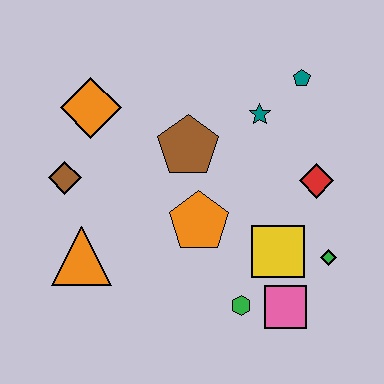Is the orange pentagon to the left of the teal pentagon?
Yes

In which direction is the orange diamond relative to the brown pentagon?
The orange diamond is to the left of the brown pentagon.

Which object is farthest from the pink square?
The orange diamond is farthest from the pink square.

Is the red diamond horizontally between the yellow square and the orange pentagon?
No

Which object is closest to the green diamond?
The yellow square is closest to the green diamond.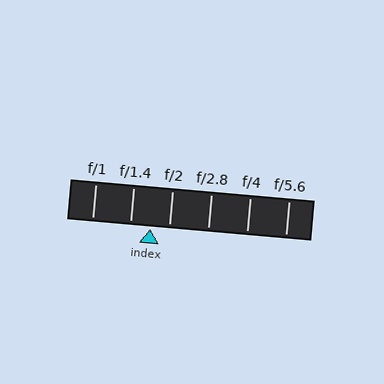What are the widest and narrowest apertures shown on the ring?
The widest aperture shown is f/1 and the narrowest is f/5.6.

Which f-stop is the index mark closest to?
The index mark is closest to f/2.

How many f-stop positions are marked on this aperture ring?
There are 6 f-stop positions marked.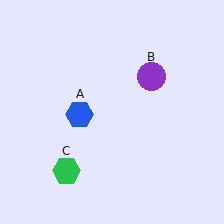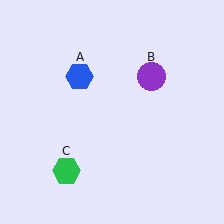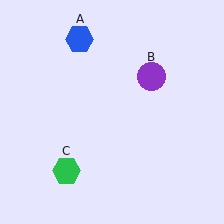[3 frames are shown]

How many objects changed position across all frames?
1 object changed position: blue hexagon (object A).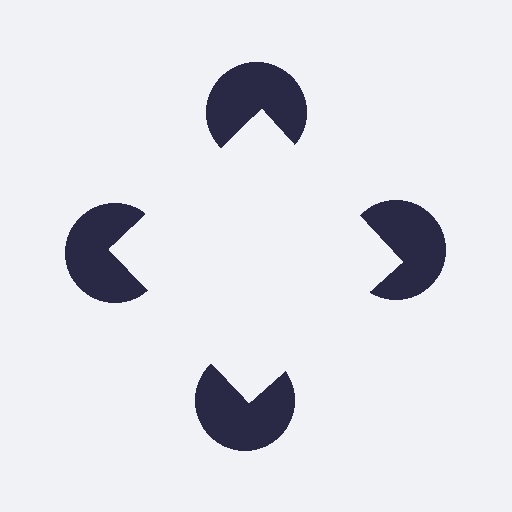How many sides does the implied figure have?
4 sides.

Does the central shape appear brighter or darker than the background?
It typically appears slightly brighter than the background, even though no actual brightness change is drawn.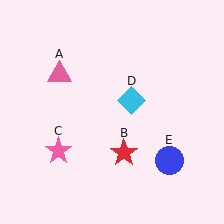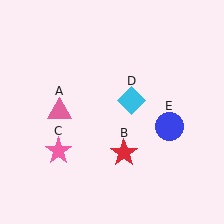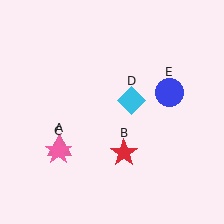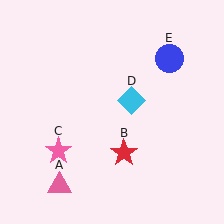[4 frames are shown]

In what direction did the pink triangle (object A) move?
The pink triangle (object A) moved down.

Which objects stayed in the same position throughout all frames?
Red star (object B) and pink star (object C) and cyan diamond (object D) remained stationary.